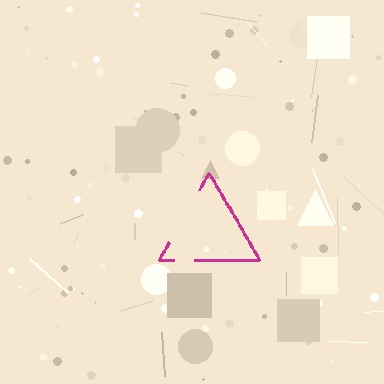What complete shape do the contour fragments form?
The contour fragments form a triangle.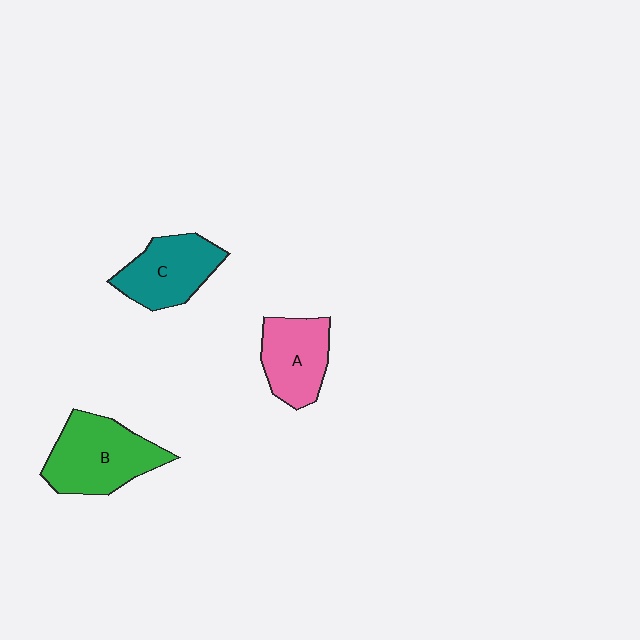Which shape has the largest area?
Shape B (green).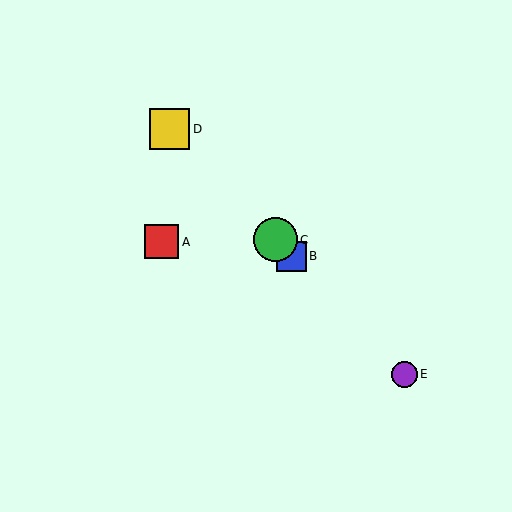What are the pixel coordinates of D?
Object D is at (169, 129).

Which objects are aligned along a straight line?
Objects B, C, D, E are aligned along a straight line.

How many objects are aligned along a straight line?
4 objects (B, C, D, E) are aligned along a straight line.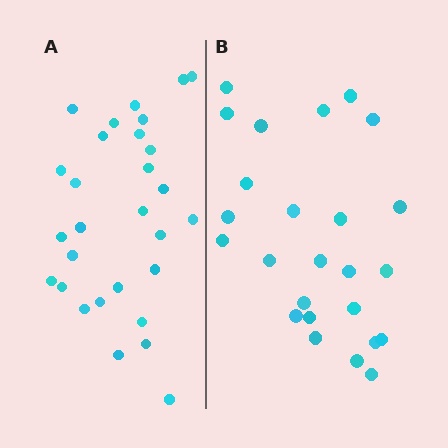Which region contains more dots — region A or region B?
Region A (the left region) has more dots.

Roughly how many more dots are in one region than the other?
Region A has about 4 more dots than region B.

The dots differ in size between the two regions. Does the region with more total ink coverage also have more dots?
No. Region B has more total ink coverage because its dots are larger, but region A actually contains more individual dots. Total area can be misleading — the number of items is what matters here.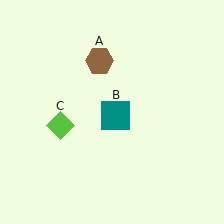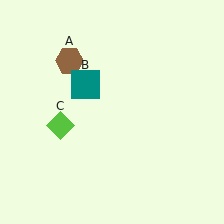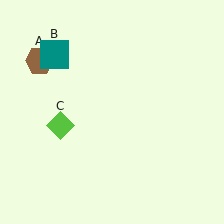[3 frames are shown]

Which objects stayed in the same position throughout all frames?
Lime diamond (object C) remained stationary.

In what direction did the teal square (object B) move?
The teal square (object B) moved up and to the left.